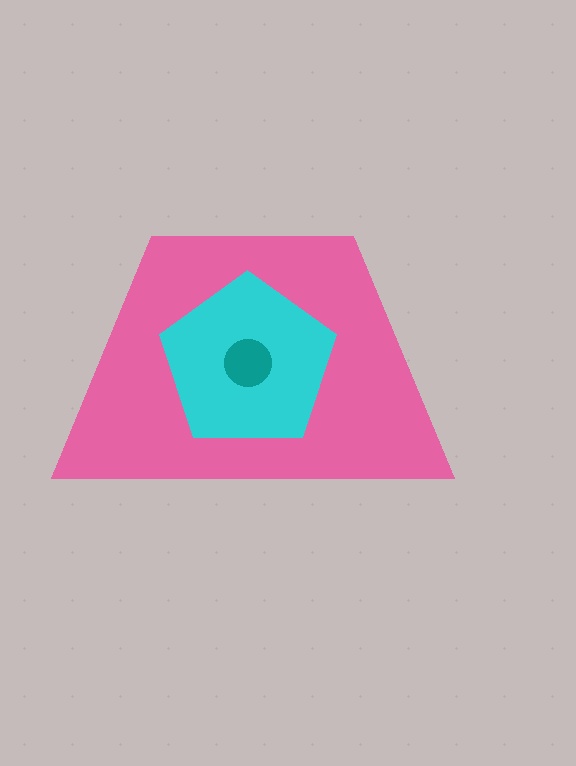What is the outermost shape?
The pink trapezoid.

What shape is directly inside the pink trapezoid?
The cyan pentagon.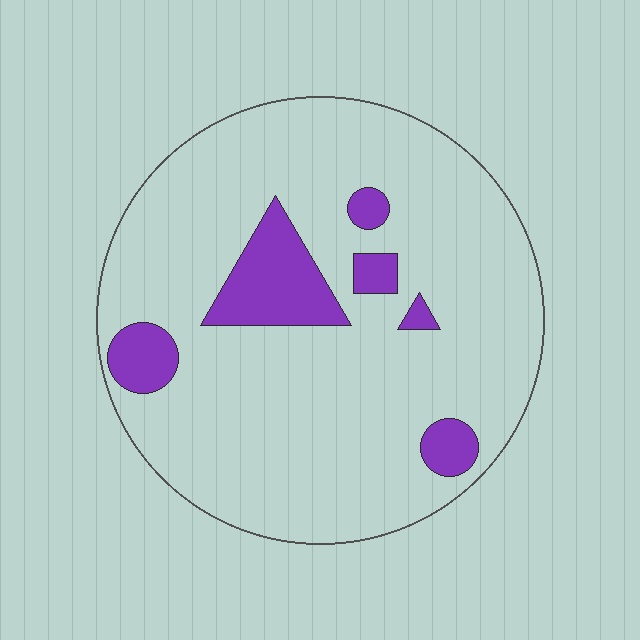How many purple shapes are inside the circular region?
6.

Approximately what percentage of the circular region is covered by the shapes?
Approximately 15%.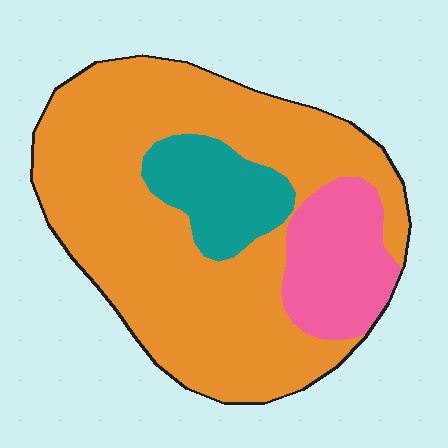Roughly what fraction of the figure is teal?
Teal covers 13% of the figure.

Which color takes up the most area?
Orange, at roughly 70%.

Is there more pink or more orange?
Orange.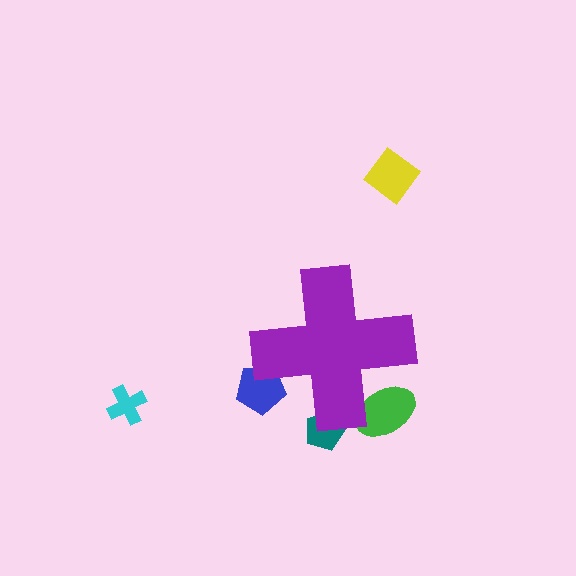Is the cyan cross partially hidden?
No, the cyan cross is fully visible.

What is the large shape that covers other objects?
A purple cross.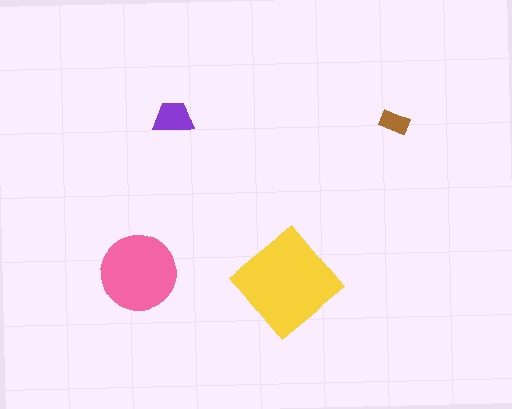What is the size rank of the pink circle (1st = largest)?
2nd.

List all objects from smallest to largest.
The brown rectangle, the purple trapezoid, the pink circle, the yellow diamond.